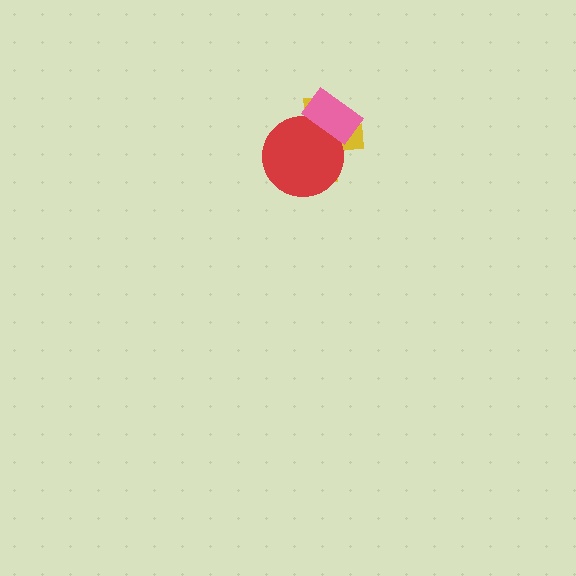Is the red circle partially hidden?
Yes, it is partially covered by another shape.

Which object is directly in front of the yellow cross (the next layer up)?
The red circle is directly in front of the yellow cross.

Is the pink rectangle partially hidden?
No, no other shape covers it.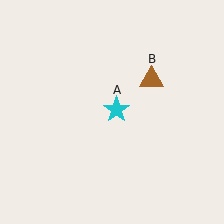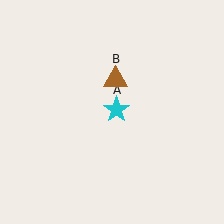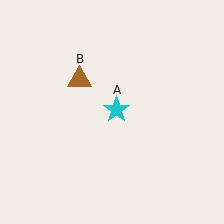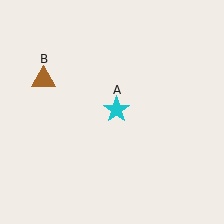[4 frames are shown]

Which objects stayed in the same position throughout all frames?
Cyan star (object A) remained stationary.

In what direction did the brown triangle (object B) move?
The brown triangle (object B) moved left.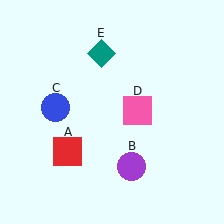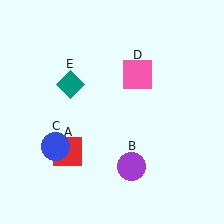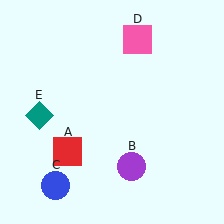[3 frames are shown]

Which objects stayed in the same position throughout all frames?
Red square (object A) and purple circle (object B) remained stationary.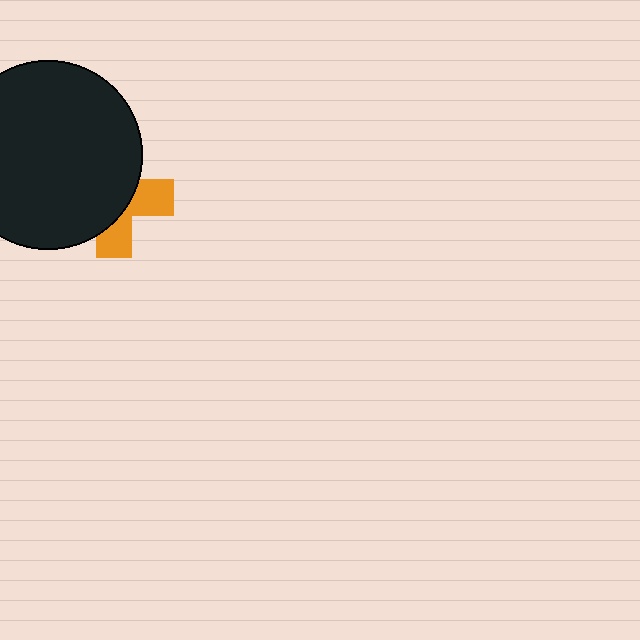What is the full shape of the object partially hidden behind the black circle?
The partially hidden object is an orange cross.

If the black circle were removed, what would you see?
You would see the complete orange cross.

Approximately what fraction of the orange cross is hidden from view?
Roughly 63% of the orange cross is hidden behind the black circle.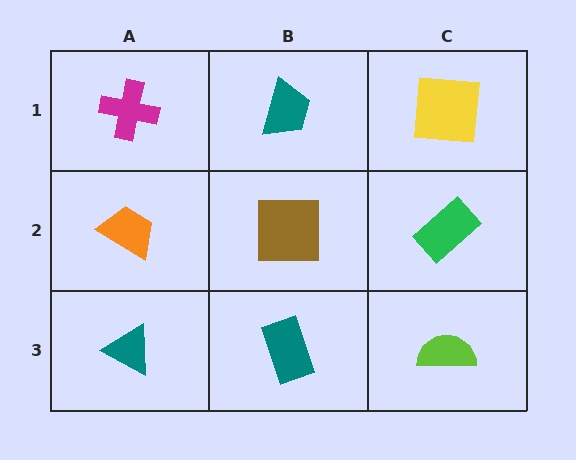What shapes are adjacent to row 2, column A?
A magenta cross (row 1, column A), a teal triangle (row 3, column A), a brown square (row 2, column B).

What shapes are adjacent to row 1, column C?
A green rectangle (row 2, column C), a teal trapezoid (row 1, column B).